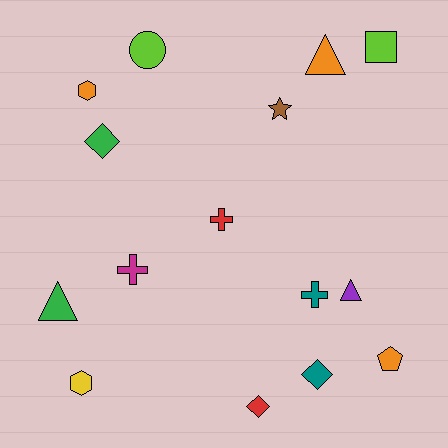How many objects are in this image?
There are 15 objects.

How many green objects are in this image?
There are 2 green objects.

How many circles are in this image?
There is 1 circle.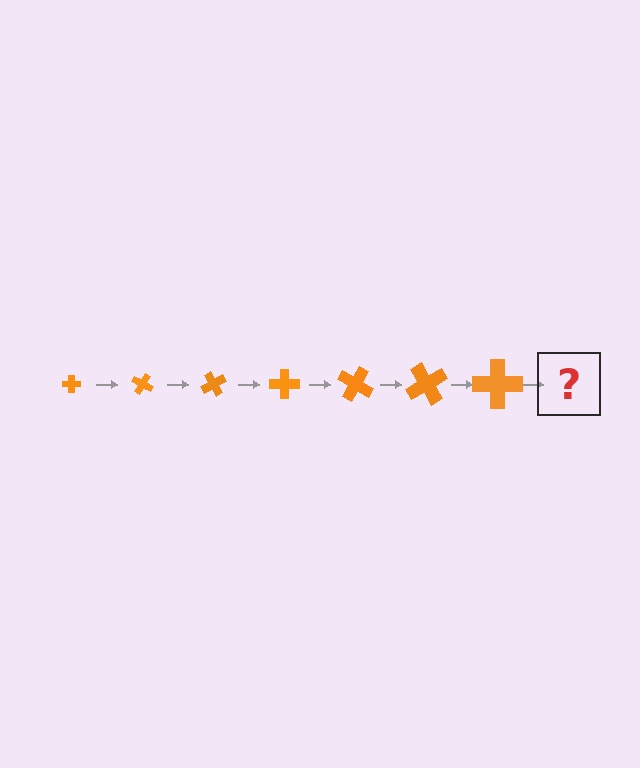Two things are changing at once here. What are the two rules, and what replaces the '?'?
The two rules are that the cross grows larger each step and it rotates 30 degrees each step. The '?' should be a cross, larger than the previous one and rotated 210 degrees from the start.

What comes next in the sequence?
The next element should be a cross, larger than the previous one and rotated 210 degrees from the start.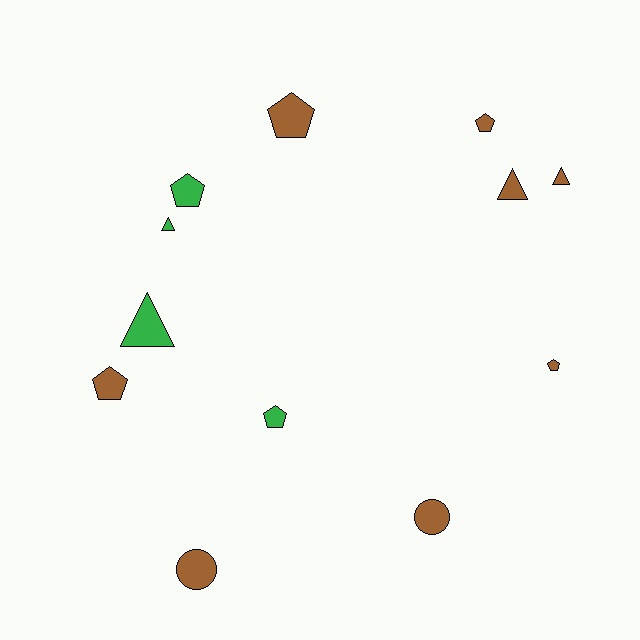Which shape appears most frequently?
Pentagon, with 6 objects.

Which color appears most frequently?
Brown, with 8 objects.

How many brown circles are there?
There are 2 brown circles.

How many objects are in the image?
There are 12 objects.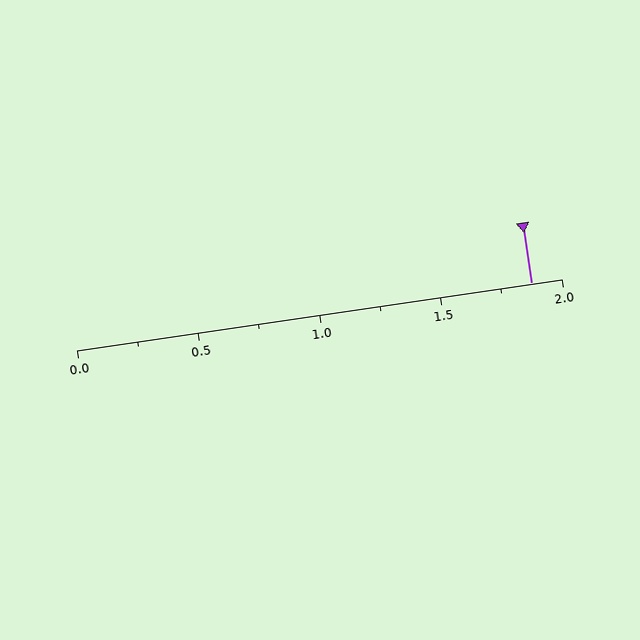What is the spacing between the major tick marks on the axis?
The major ticks are spaced 0.5 apart.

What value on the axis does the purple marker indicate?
The marker indicates approximately 1.88.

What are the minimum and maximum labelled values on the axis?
The axis runs from 0.0 to 2.0.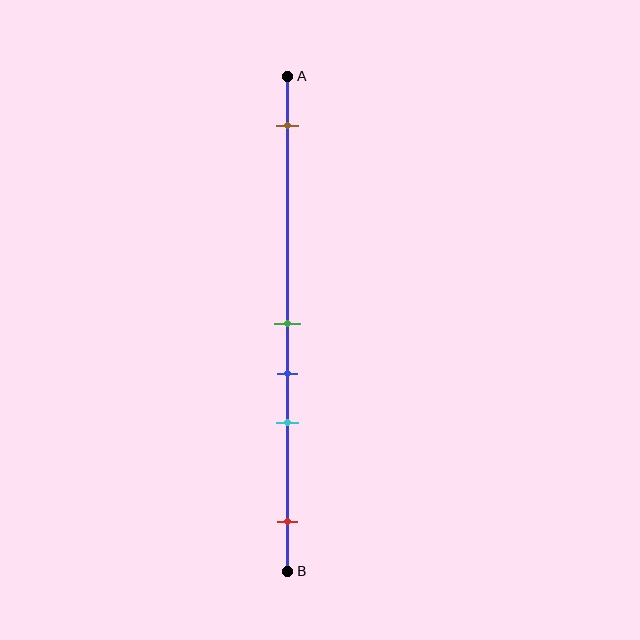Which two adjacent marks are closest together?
The green and blue marks are the closest adjacent pair.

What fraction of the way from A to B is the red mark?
The red mark is approximately 90% (0.9) of the way from A to B.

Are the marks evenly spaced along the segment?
No, the marks are not evenly spaced.